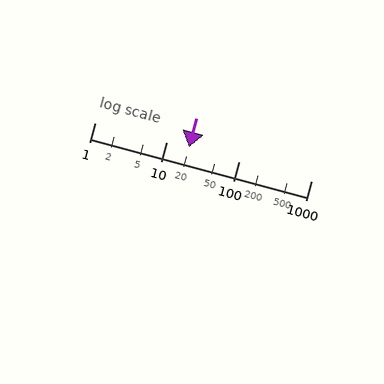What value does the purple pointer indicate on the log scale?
The pointer indicates approximately 20.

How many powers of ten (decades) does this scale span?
The scale spans 3 decades, from 1 to 1000.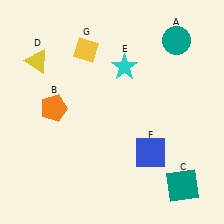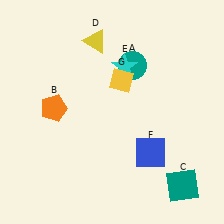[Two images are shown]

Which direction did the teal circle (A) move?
The teal circle (A) moved left.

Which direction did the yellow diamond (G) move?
The yellow diamond (G) moved right.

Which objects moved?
The objects that moved are: the teal circle (A), the yellow triangle (D), the yellow diamond (G).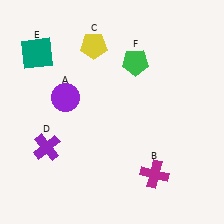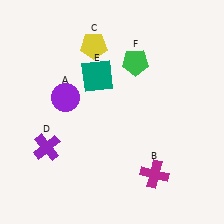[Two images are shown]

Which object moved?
The teal square (E) moved right.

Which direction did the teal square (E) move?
The teal square (E) moved right.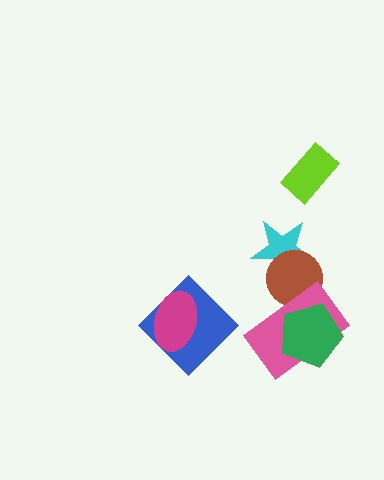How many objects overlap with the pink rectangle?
2 objects overlap with the pink rectangle.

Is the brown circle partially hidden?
Yes, it is partially covered by another shape.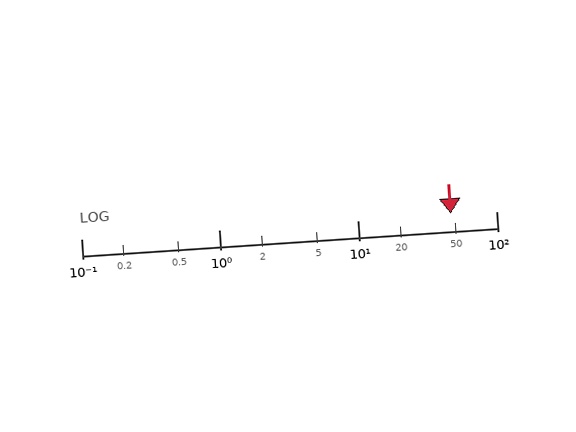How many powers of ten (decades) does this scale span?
The scale spans 3 decades, from 0.1 to 100.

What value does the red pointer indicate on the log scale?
The pointer indicates approximately 47.